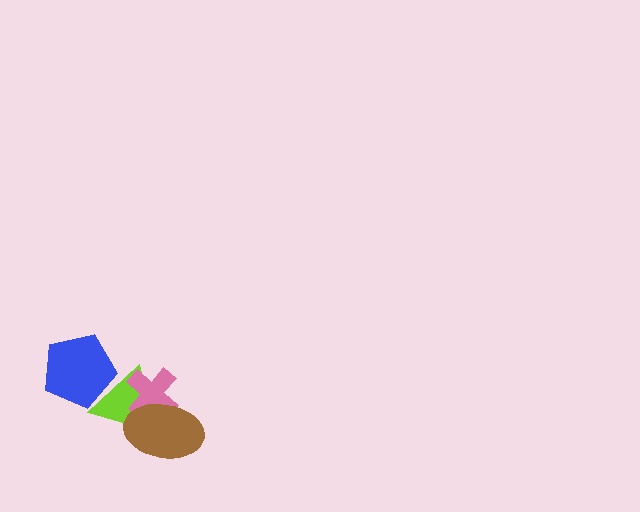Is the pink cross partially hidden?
Yes, it is partially covered by another shape.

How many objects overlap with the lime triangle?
3 objects overlap with the lime triangle.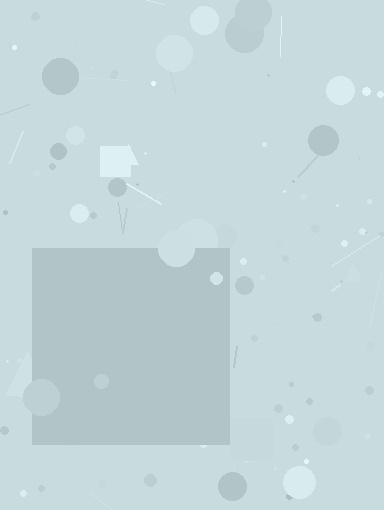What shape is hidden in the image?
A square is hidden in the image.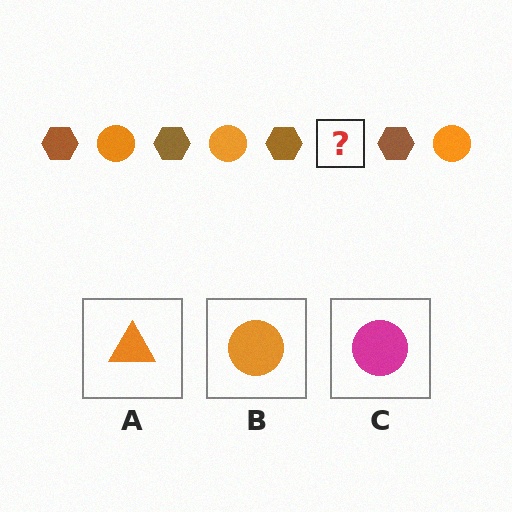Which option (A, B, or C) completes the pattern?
B.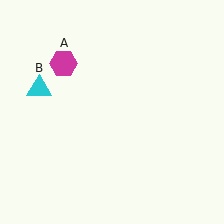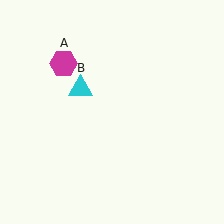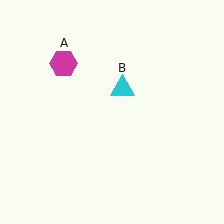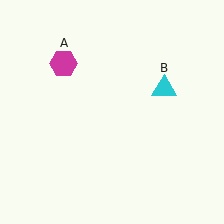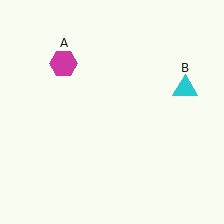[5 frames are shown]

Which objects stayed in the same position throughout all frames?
Magenta hexagon (object A) remained stationary.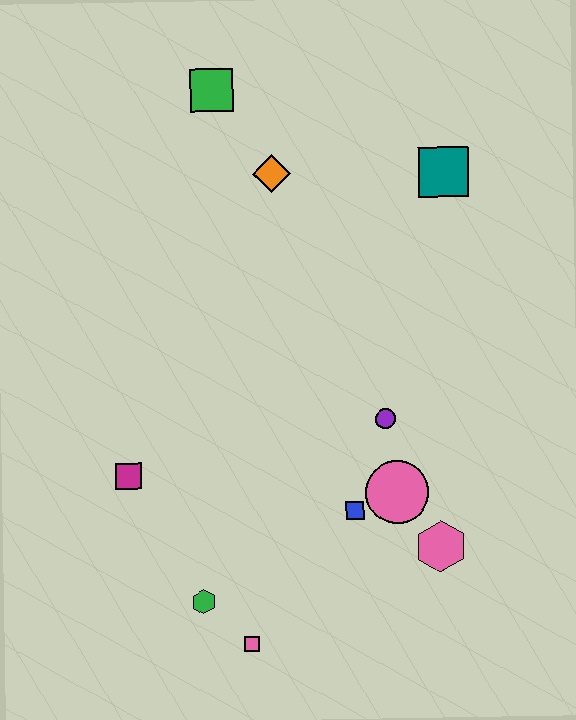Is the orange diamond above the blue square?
Yes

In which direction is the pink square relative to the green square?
The pink square is below the green square.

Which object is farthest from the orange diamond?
The pink square is farthest from the orange diamond.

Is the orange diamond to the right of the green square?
Yes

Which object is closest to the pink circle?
The blue square is closest to the pink circle.